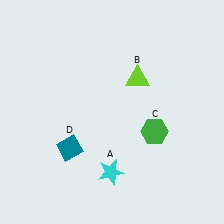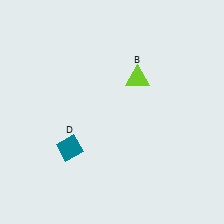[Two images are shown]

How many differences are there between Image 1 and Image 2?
There are 2 differences between the two images.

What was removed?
The cyan star (A), the green hexagon (C) were removed in Image 2.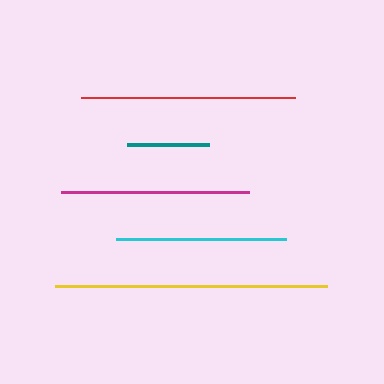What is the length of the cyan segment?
The cyan segment is approximately 170 pixels long.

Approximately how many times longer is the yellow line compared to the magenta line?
The yellow line is approximately 1.5 times the length of the magenta line.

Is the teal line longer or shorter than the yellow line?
The yellow line is longer than the teal line.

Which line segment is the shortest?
The teal line is the shortest at approximately 82 pixels.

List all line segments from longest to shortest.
From longest to shortest: yellow, red, magenta, cyan, teal.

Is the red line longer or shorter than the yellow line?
The yellow line is longer than the red line.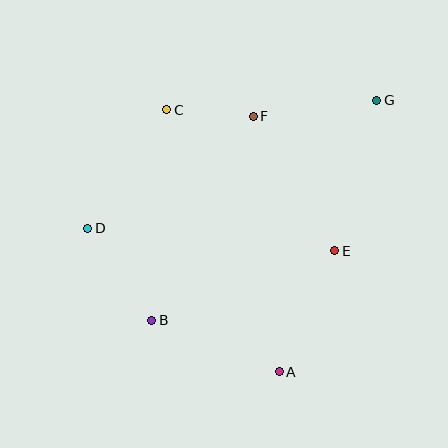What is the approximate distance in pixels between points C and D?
The distance between C and D is approximately 142 pixels.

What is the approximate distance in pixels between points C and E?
The distance between C and E is approximately 219 pixels.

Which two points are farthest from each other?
Points D and G are farthest from each other.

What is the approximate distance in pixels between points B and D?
The distance between B and D is approximately 112 pixels.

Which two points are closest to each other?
Points C and F are closest to each other.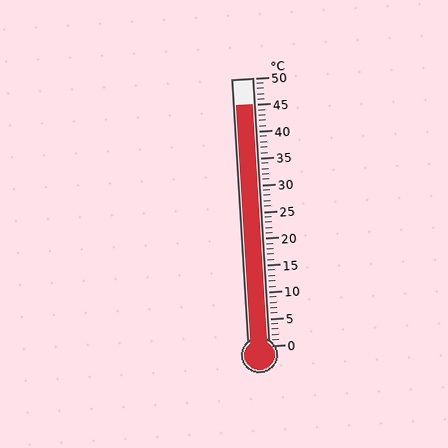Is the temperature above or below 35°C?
The temperature is above 35°C.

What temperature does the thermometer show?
The thermometer shows approximately 45°C.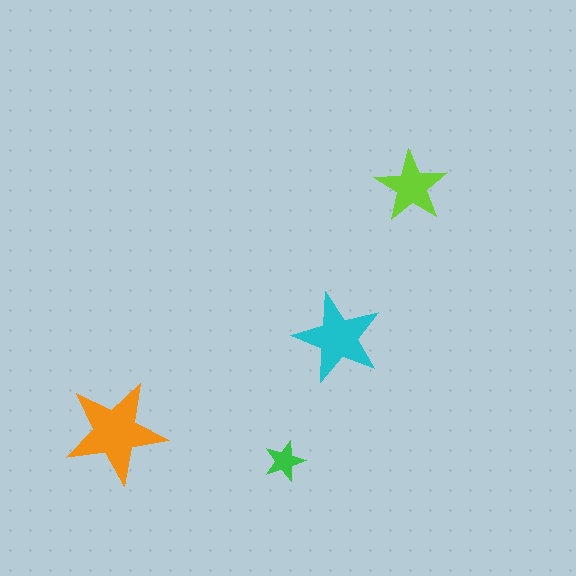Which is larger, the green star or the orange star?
The orange one.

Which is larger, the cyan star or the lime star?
The cyan one.